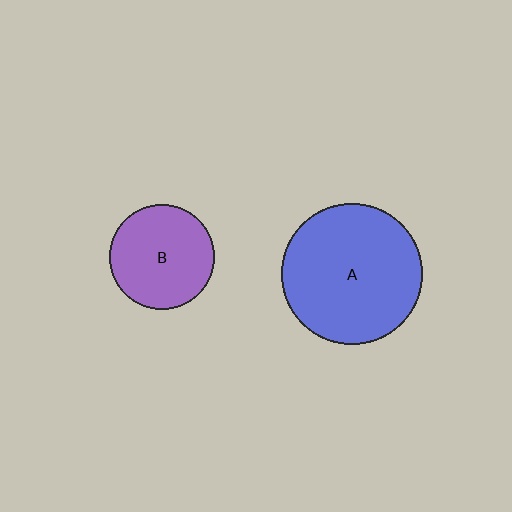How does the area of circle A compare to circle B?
Approximately 1.8 times.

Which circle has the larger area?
Circle A (blue).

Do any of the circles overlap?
No, none of the circles overlap.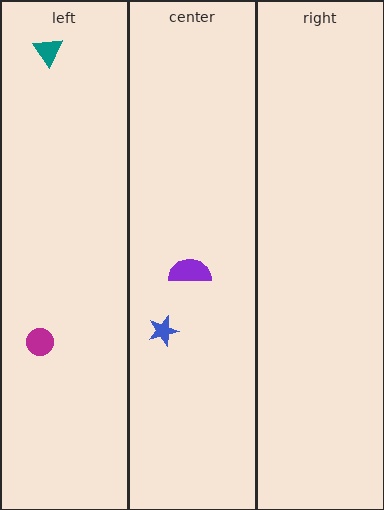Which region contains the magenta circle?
The left region.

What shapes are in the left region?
The magenta circle, the teal triangle.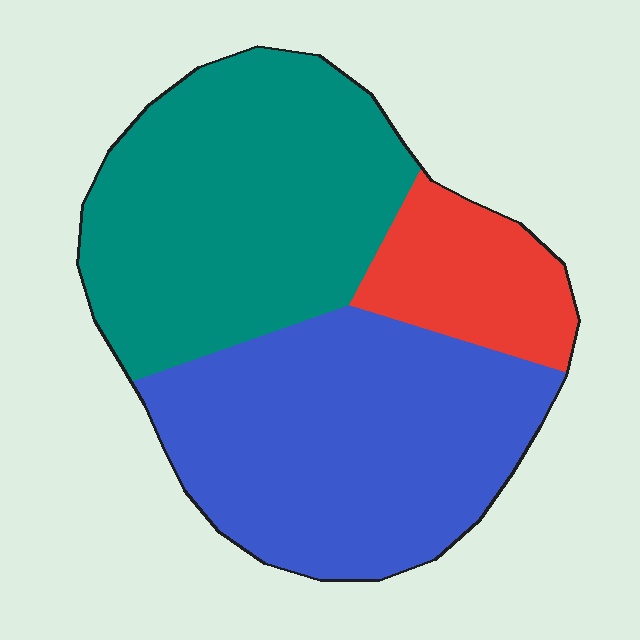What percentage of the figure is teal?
Teal takes up between a third and a half of the figure.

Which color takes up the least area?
Red, at roughly 15%.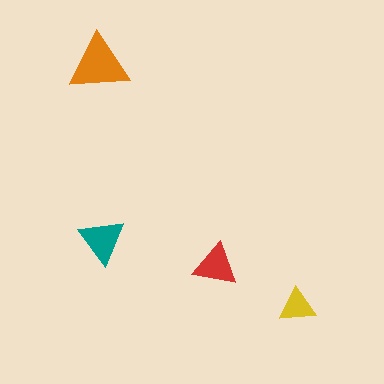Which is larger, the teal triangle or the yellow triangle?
The teal one.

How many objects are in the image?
There are 4 objects in the image.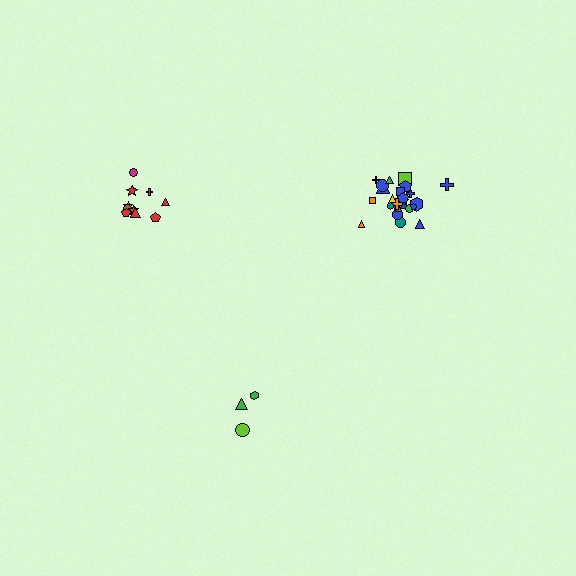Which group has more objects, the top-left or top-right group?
The top-right group.